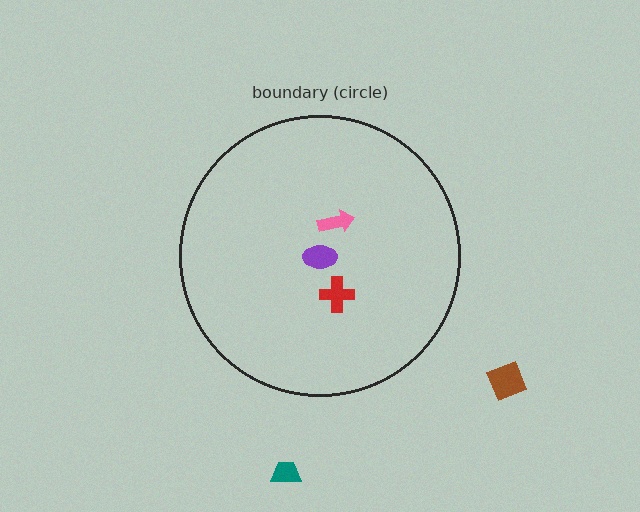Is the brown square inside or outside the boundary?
Outside.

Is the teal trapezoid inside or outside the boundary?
Outside.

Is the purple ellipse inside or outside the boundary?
Inside.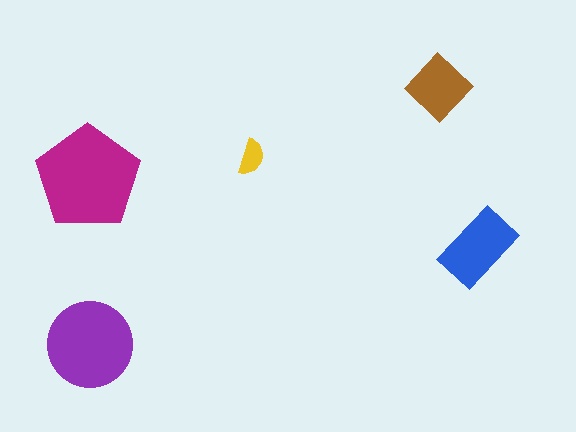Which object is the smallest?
The yellow semicircle.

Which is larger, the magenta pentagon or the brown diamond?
The magenta pentagon.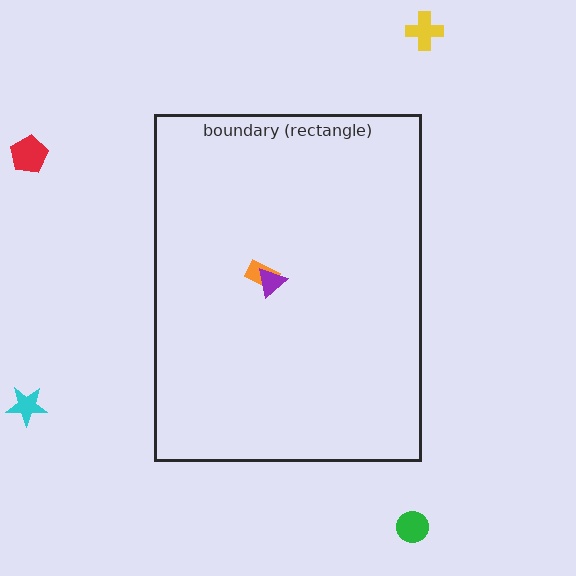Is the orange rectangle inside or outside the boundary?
Inside.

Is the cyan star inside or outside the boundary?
Outside.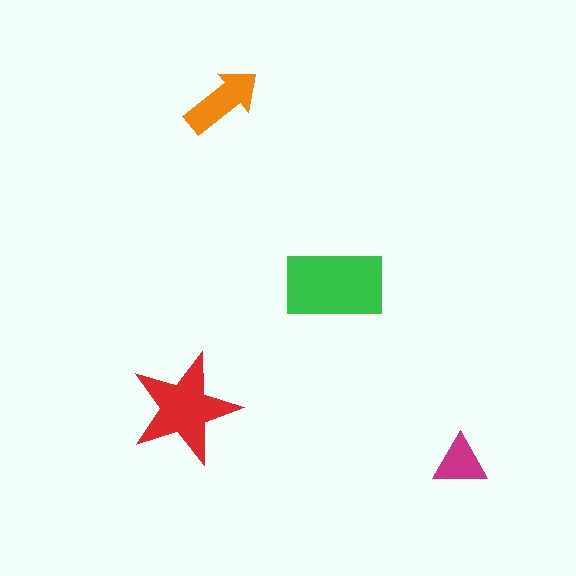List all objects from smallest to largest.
The magenta triangle, the orange arrow, the red star, the green rectangle.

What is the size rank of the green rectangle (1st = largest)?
1st.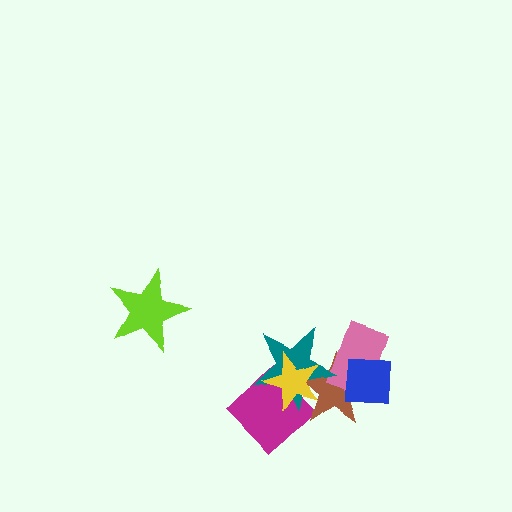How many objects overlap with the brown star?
5 objects overlap with the brown star.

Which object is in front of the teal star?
The yellow star is in front of the teal star.